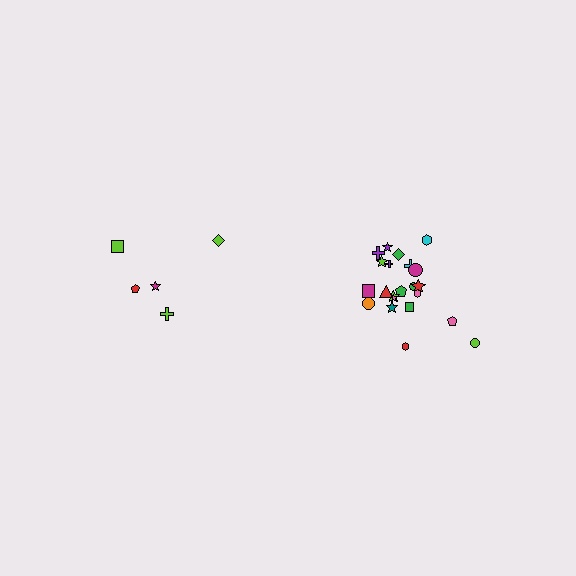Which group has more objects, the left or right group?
The right group.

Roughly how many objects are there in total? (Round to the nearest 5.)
Roughly 25 objects in total.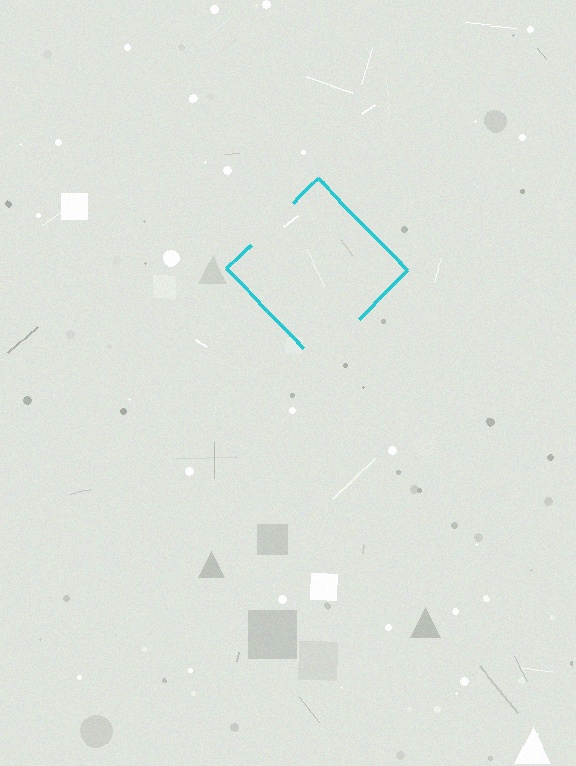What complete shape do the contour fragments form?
The contour fragments form a diamond.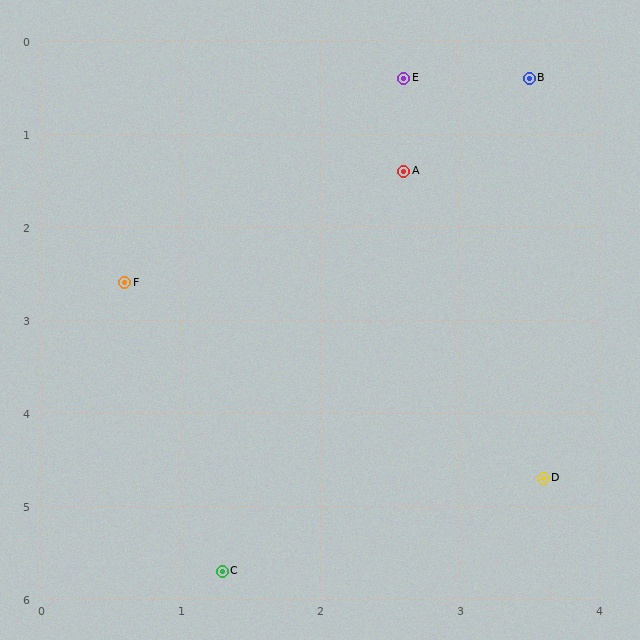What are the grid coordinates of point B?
Point B is at approximately (3.5, 0.4).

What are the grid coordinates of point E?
Point E is at approximately (2.6, 0.4).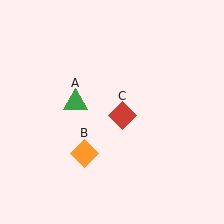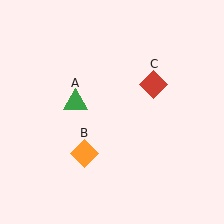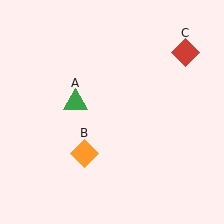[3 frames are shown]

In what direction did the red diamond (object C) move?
The red diamond (object C) moved up and to the right.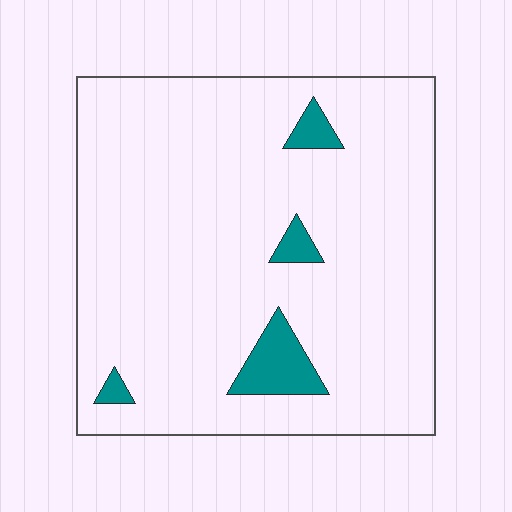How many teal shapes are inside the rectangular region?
4.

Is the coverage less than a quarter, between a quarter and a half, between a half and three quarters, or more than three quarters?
Less than a quarter.